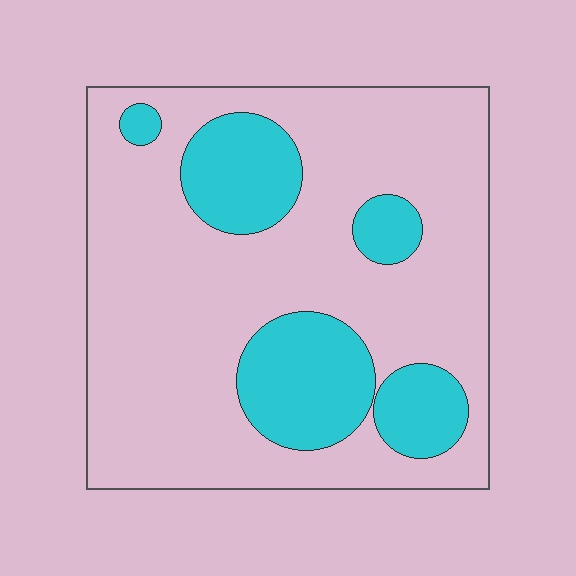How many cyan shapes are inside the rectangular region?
5.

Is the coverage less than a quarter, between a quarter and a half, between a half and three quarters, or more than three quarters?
Less than a quarter.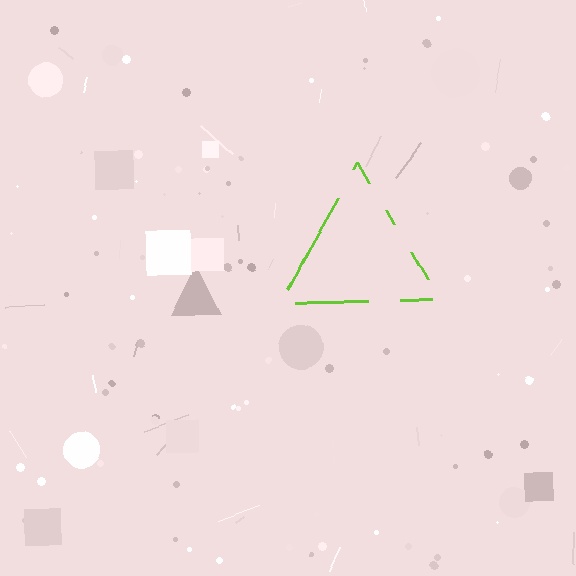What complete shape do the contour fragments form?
The contour fragments form a triangle.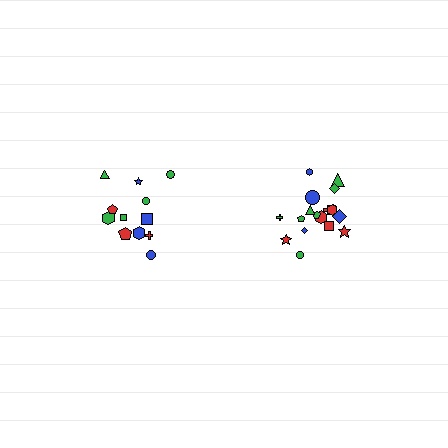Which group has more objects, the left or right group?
The right group.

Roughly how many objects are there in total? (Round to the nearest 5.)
Roughly 30 objects in total.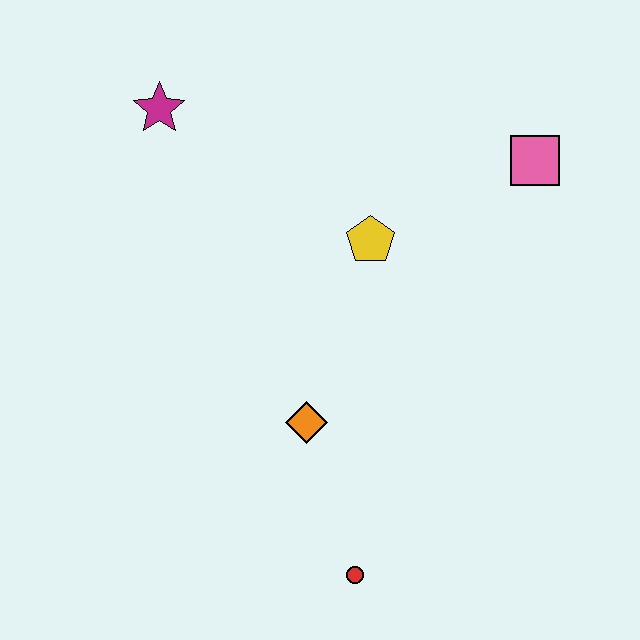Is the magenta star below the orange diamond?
No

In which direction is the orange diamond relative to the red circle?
The orange diamond is above the red circle.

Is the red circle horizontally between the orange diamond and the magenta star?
No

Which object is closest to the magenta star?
The yellow pentagon is closest to the magenta star.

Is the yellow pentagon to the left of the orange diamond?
No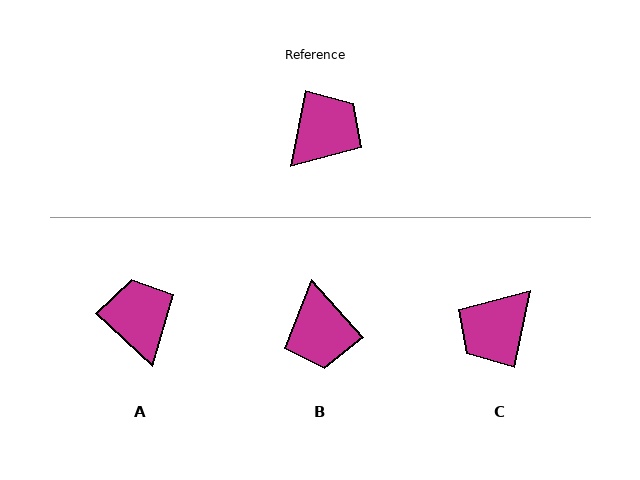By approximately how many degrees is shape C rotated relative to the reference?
Approximately 179 degrees counter-clockwise.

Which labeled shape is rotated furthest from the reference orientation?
C, about 179 degrees away.